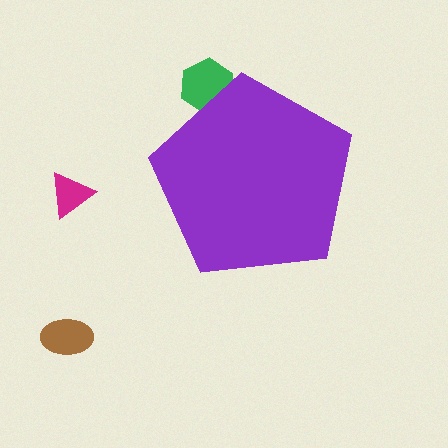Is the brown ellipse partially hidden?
No, the brown ellipse is fully visible.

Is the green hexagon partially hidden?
Yes, the green hexagon is partially hidden behind the purple pentagon.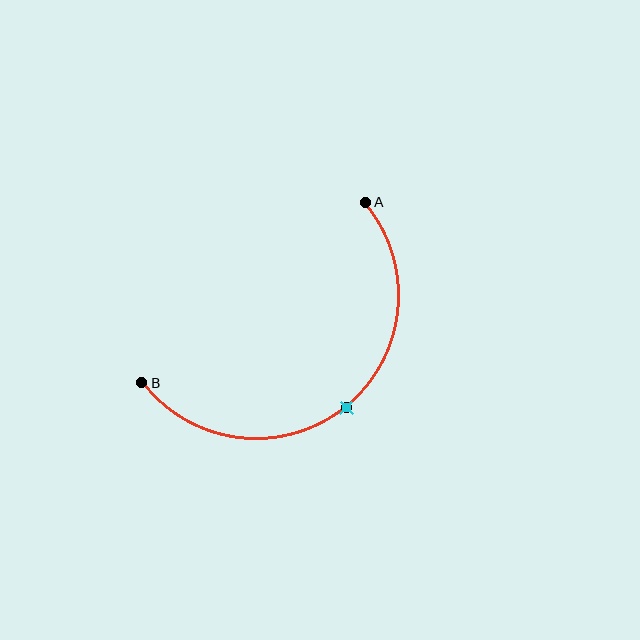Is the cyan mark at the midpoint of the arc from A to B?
Yes. The cyan mark lies on the arc at equal arc-length from both A and B — it is the arc midpoint.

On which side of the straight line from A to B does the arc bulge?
The arc bulges below and to the right of the straight line connecting A and B.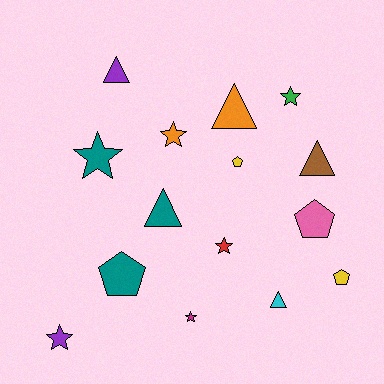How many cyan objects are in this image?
There is 1 cyan object.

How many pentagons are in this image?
There are 4 pentagons.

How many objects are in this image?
There are 15 objects.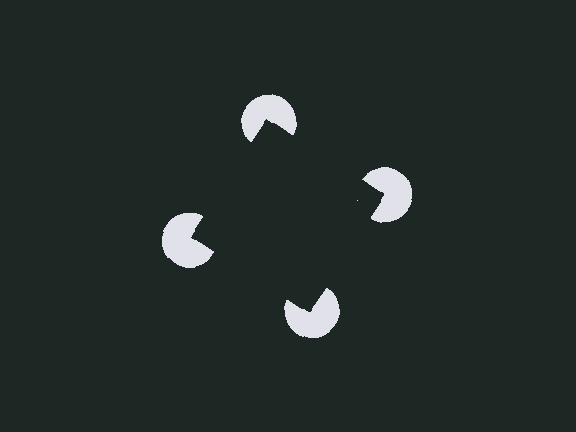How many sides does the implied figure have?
4 sides.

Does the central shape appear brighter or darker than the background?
It typically appears slightly darker than the background, even though no actual brightness change is drawn.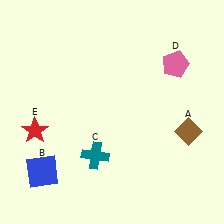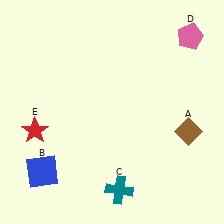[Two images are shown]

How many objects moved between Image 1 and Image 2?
2 objects moved between the two images.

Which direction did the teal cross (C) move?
The teal cross (C) moved down.